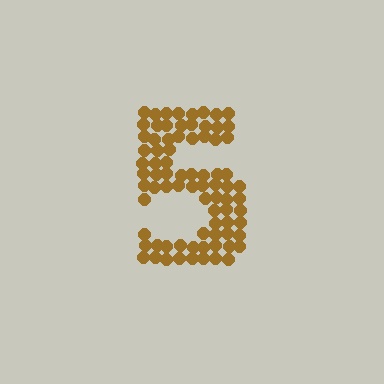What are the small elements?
The small elements are circles.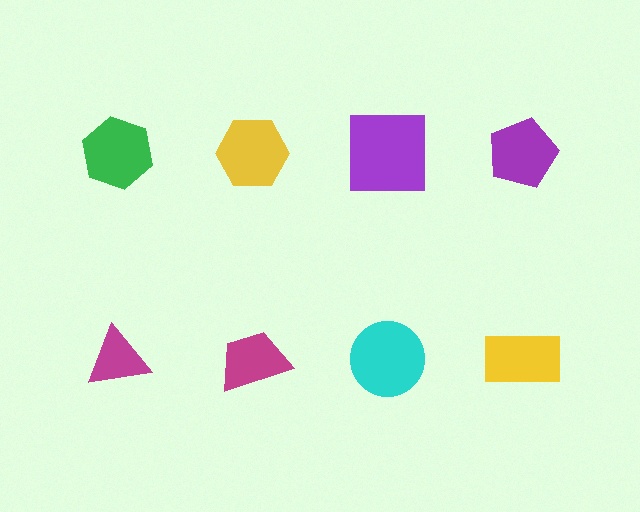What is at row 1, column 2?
A yellow hexagon.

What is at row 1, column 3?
A purple square.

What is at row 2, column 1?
A magenta triangle.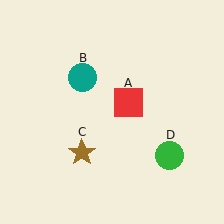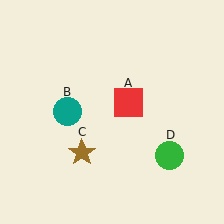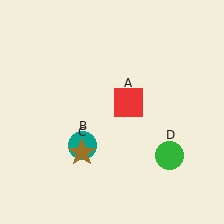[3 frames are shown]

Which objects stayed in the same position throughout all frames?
Red square (object A) and brown star (object C) and green circle (object D) remained stationary.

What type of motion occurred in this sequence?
The teal circle (object B) rotated counterclockwise around the center of the scene.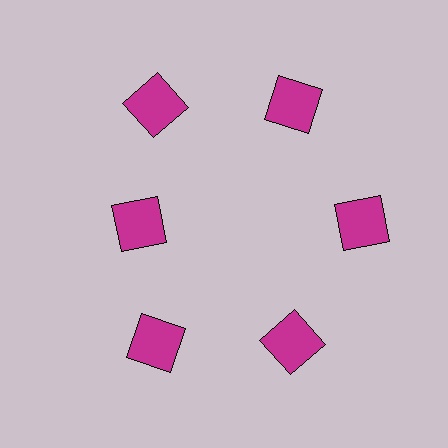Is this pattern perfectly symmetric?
No. The 6 magenta squares are arranged in a ring, but one element near the 9 o'clock position is pulled inward toward the center, breaking the 6-fold rotational symmetry.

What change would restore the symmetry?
The symmetry would be restored by moving it outward, back onto the ring so that all 6 squares sit at equal angles and equal distance from the center.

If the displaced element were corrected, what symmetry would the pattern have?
It would have 6-fold rotational symmetry — the pattern would map onto itself every 60 degrees.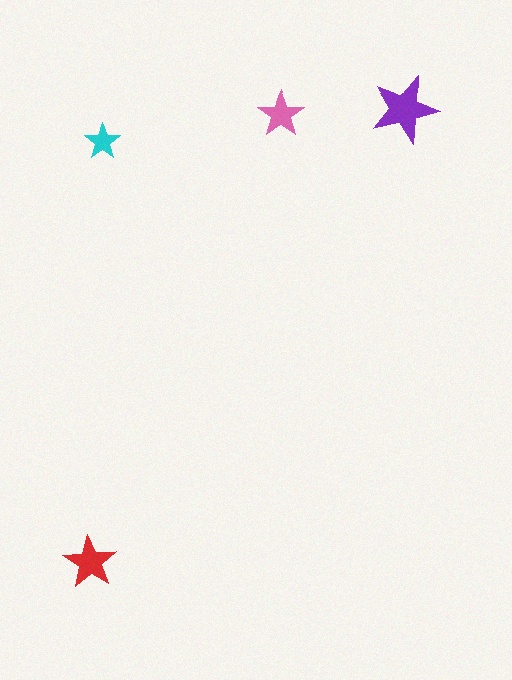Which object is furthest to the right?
The purple star is rightmost.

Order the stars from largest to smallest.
the purple one, the red one, the pink one, the cyan one.